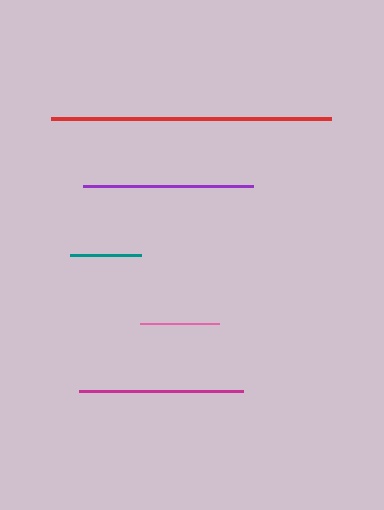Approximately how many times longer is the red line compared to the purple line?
The red line is approximately 1.6 times the length of the purple line.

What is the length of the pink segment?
The pink segment is approximately 79 pixels long.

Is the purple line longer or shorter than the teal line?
The purple line is longer than the teal line.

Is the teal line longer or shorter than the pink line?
The pink line is longer than the teal line.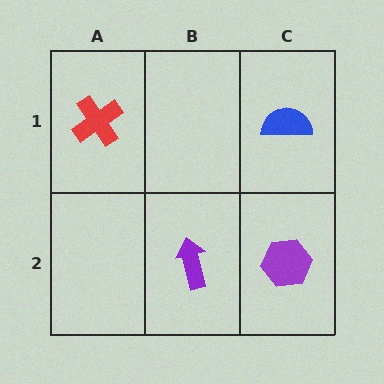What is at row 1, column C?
A blue semicircle.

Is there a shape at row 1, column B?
No, that cell is empty.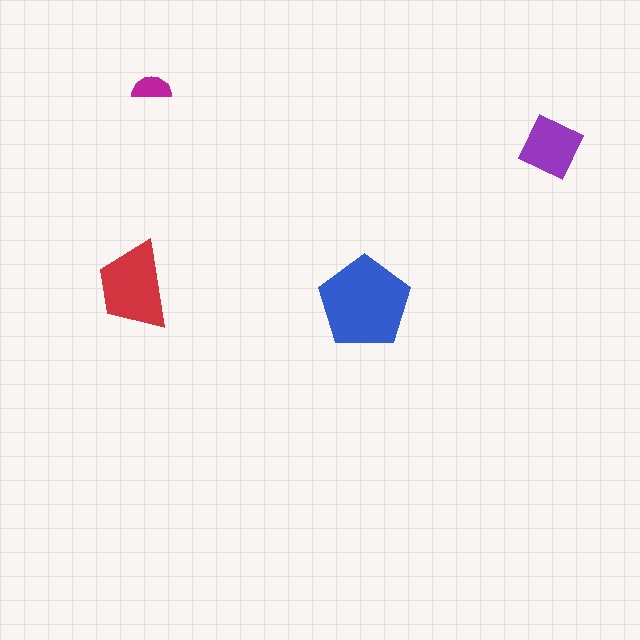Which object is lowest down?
The blue pentagon is bottommost.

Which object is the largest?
The blue pentagon.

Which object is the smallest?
The magenta semicircle.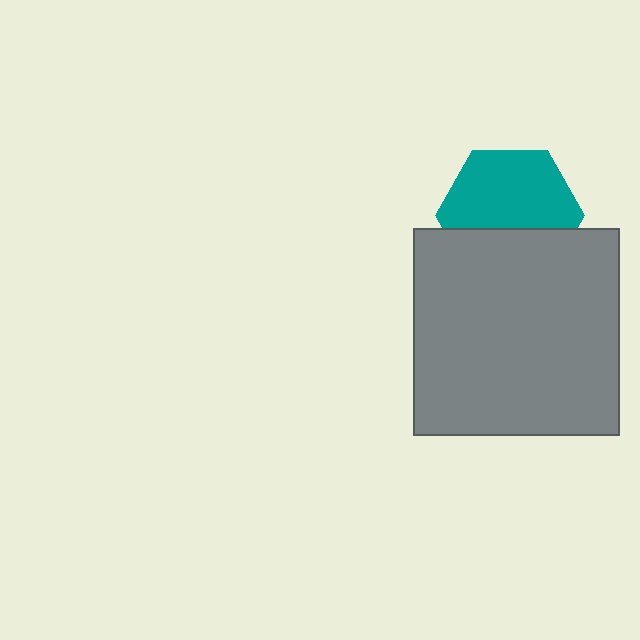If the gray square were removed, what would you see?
You would see the complete teal hexagon.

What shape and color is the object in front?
The object in front is a gray square.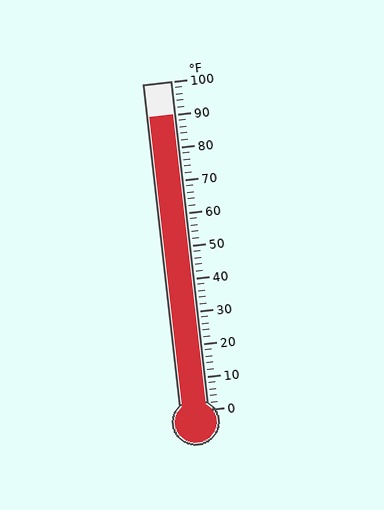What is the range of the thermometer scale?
The thermometer scale ranges from 0°F to 100°F.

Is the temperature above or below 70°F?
The temperature is above 70°F.